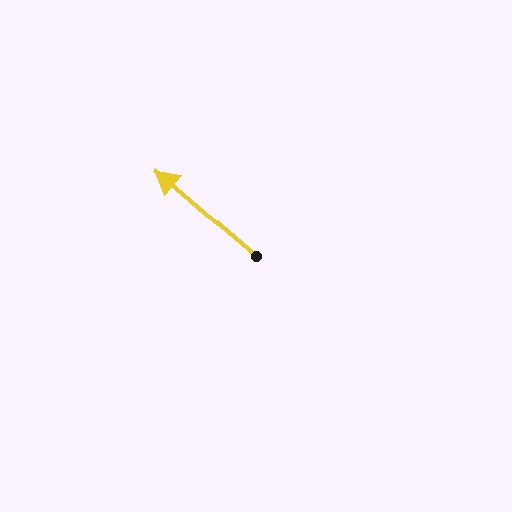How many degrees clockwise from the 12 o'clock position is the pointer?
Approximately 311 degrees.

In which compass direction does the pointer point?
Northwest.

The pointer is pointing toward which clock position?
Roughly 10 o'clock.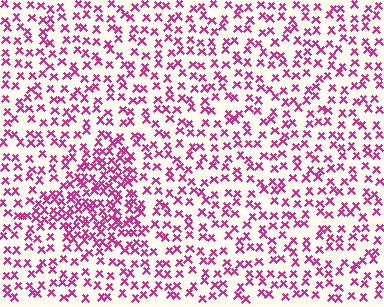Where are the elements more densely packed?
The elements are more densely packed inside the triangle boundary.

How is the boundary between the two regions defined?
The boundary is defined by a change in element density (approximately 2.0x ratio). All elements are the same color, size, and shape.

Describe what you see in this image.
The image contains small magenta elements arranged at two different densities. A triangle-shaped region is visible where the elements are more densely packed than the surrounding area.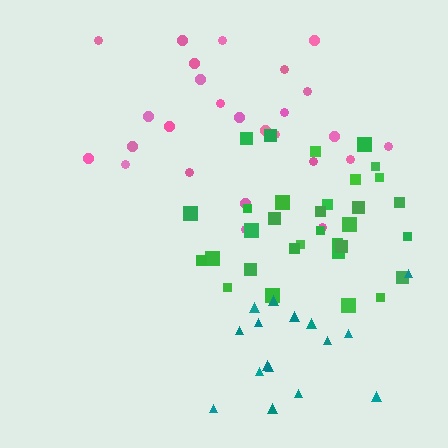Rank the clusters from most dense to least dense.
green, teal, pink.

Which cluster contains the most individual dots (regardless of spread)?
Green (32).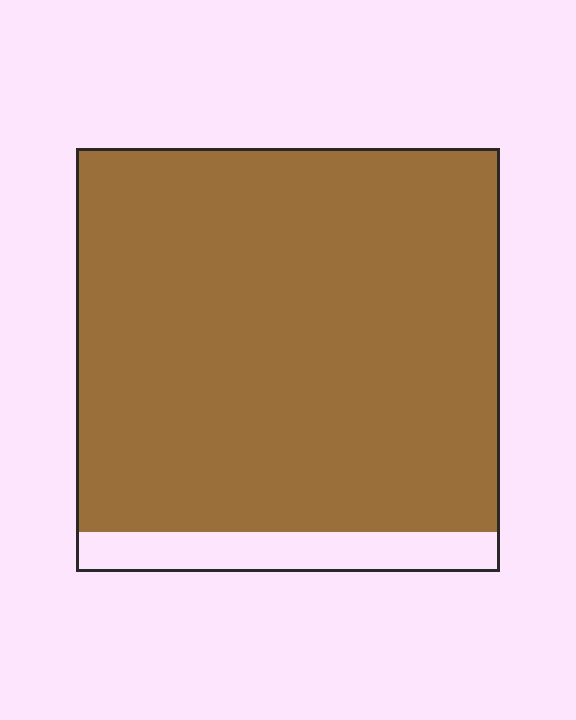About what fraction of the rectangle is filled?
About nine tenths (9/10).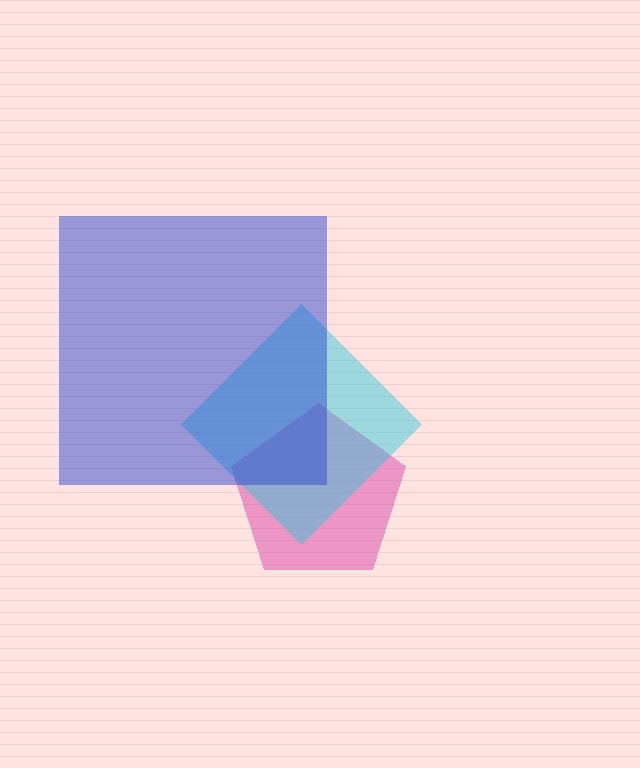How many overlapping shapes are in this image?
There are 3 overlapping shapes in the image.